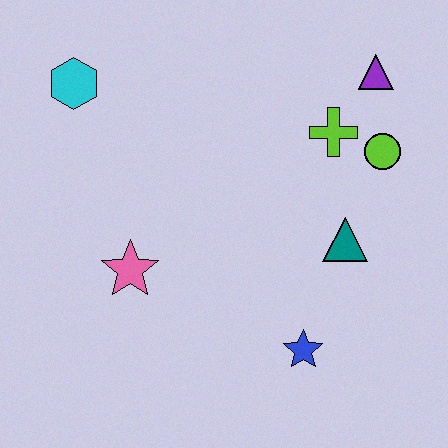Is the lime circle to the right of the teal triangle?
Yes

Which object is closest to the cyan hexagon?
The pink star is closest to the cyan hexagon.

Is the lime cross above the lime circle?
Yes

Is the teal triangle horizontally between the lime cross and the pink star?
No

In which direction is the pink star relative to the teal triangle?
The pink star is to the left of the teal triangle.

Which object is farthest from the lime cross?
The cyan hexagon is farthest from the lime cross.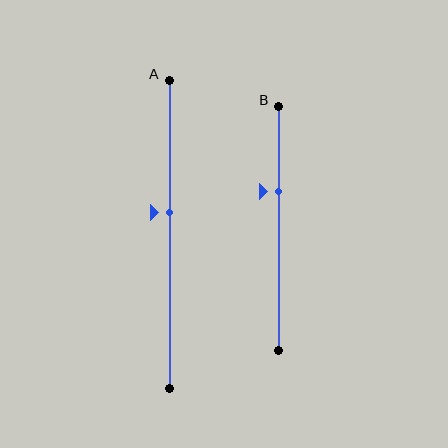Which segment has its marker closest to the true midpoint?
Segment A has its marker closest to the true midpoint.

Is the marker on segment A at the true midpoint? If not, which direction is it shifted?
No, the marker on segment A is shifted upward by about 7% of the segment length.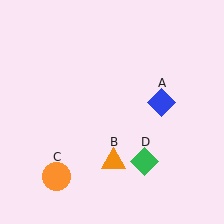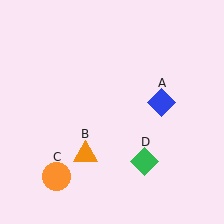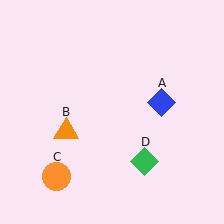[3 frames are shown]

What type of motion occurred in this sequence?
The orange triangle (object B) rotated clockwise around the center of the scene.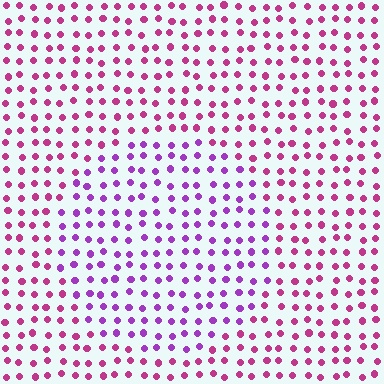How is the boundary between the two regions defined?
The boundary is defined purely by a slight shift in hue (about 37 degrees). Spacing, size, and orientation are identical on both sides.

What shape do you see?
I see a circle.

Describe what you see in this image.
The image is filled with small magenta elements in a uniform arrangement. A circle-shaped region is visible where the elements are tinted to a slightly different hue, forming a subtle color boundary.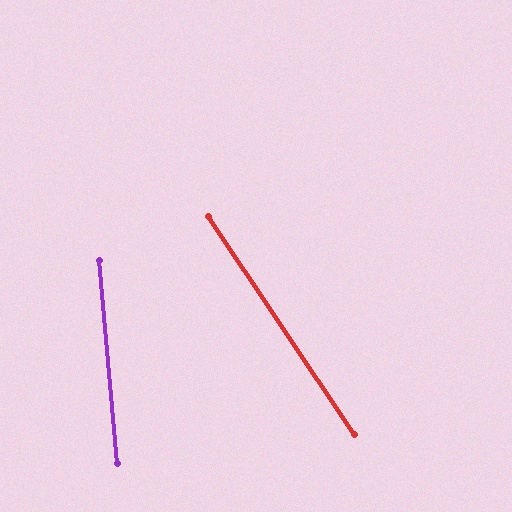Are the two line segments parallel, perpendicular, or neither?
Neither parallel nor perpendicular — they differ by about 28°.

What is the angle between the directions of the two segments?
Approximately 28 degrees.